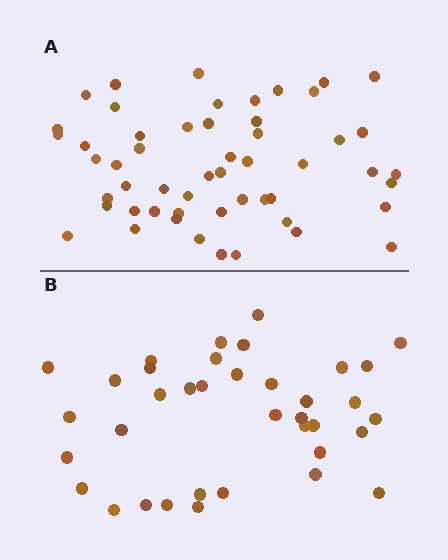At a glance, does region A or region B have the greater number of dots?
Region A (the top region) has more dots.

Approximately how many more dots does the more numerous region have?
Region A has approximately 15 more dots than region B.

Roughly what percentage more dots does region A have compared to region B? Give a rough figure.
About 45% more.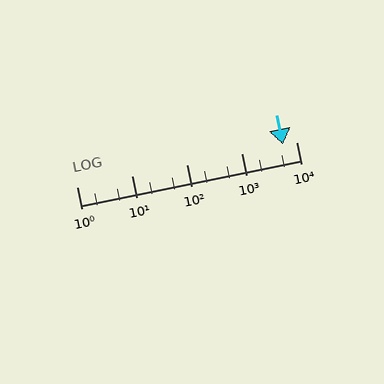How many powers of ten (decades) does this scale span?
The scale spans 4 decades, from 1 to 10000.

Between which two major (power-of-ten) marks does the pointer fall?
The pointer is between 1000 and 10000.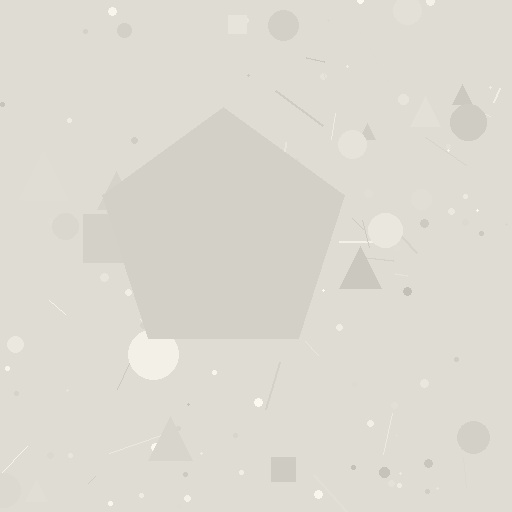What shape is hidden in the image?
A pentagon is hidden in the image.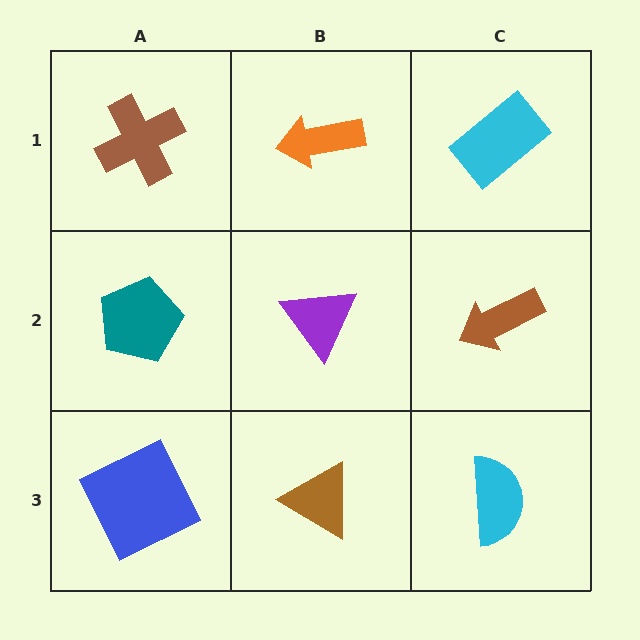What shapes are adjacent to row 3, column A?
A teal pentagon (row 2, column A), a brown triangle (row 3, column B).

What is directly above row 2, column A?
A brown cross.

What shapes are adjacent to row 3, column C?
A brown arrow (row 2, column C), a brown triangle (row 3, column B).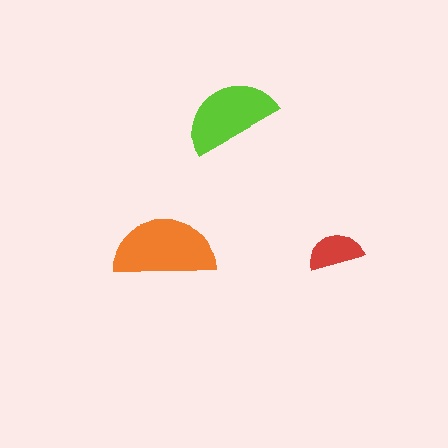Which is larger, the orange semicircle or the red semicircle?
The orange one.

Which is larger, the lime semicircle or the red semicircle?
The lime one.